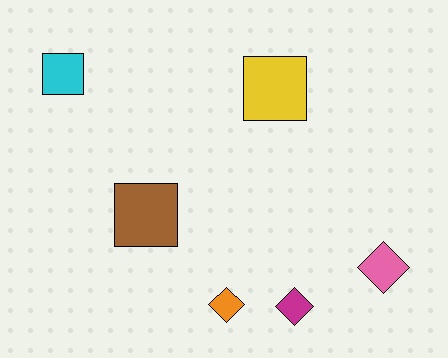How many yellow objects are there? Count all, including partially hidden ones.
There is 1 yellow object.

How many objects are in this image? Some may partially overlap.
There are 6 objects.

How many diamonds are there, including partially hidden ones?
There are 3 diamonds.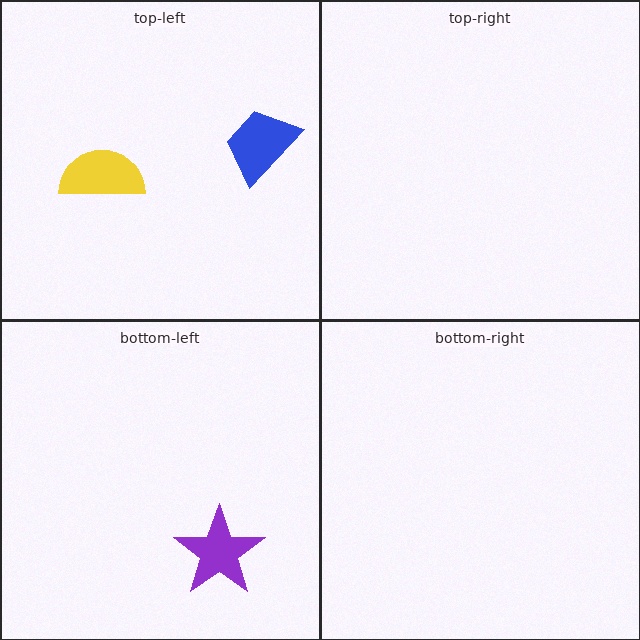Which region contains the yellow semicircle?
The top-left region.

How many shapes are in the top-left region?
2.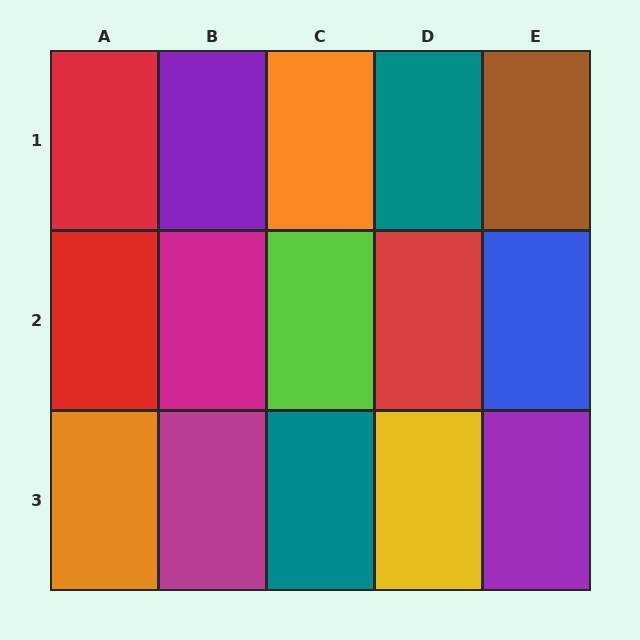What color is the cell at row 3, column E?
Purple.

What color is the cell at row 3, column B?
Magenta.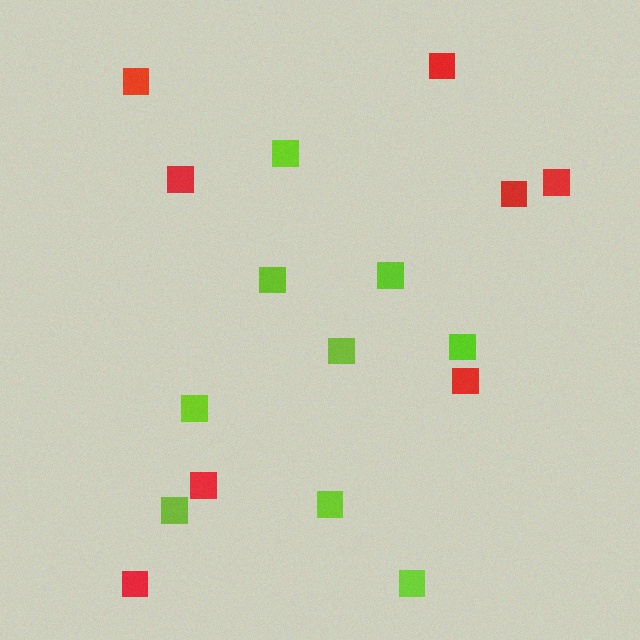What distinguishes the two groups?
There are 2 groups: one group of lime squares (9) and one group of red squares (8).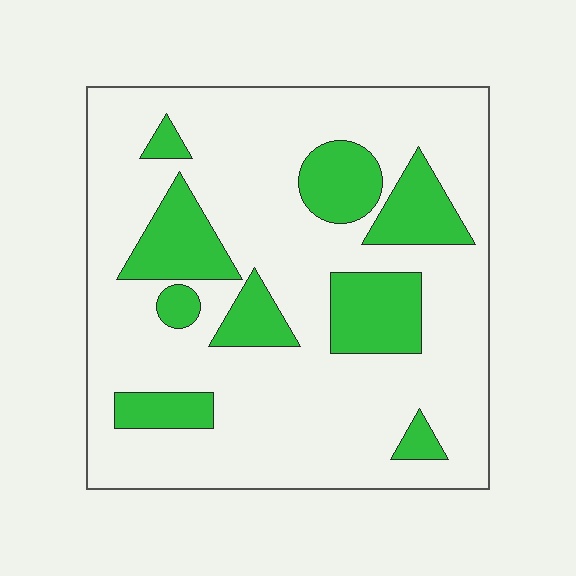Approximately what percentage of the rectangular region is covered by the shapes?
Approximately 25%.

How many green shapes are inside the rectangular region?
9.